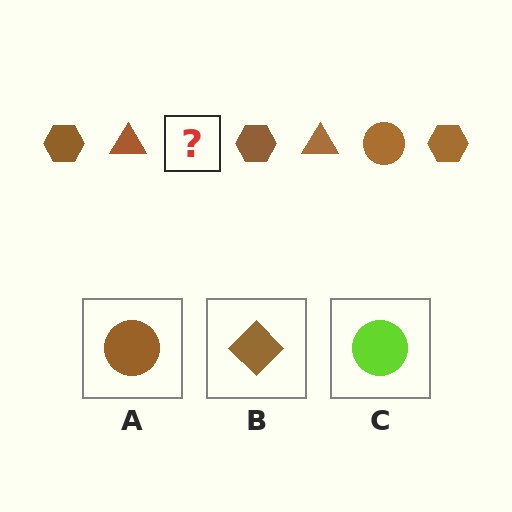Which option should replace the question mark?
Option A.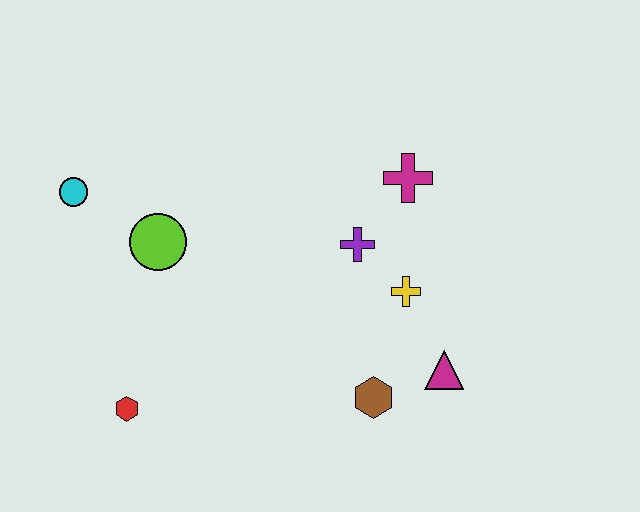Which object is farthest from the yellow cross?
The cyan circle is farthest from the yellow cross.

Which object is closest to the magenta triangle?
The brown hexagon is closest to the magenta triangle.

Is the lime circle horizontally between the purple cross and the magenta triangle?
No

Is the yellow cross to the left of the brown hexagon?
No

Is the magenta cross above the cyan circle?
Yes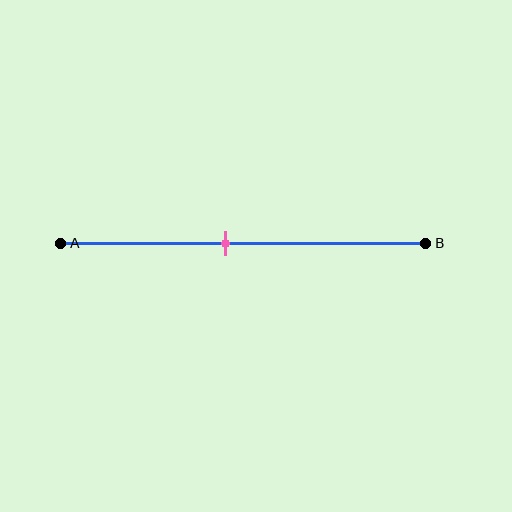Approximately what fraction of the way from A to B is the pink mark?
The pink mark is approximately 45% of the way from A to B.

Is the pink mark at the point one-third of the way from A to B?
No, the mark is at about 45% from A, not at the 33% one-third point.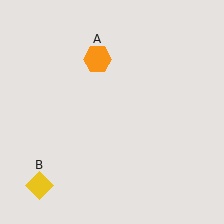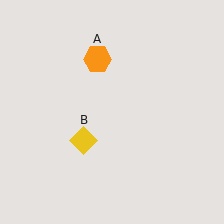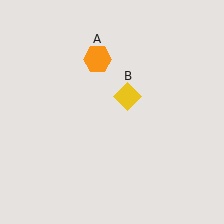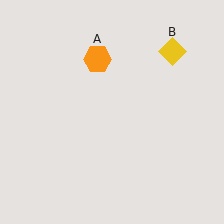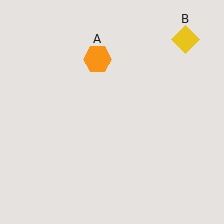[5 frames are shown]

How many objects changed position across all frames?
1 object changed position: yellow diamond (object B).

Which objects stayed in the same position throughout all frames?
Orange hexagon (object A) remained stationary.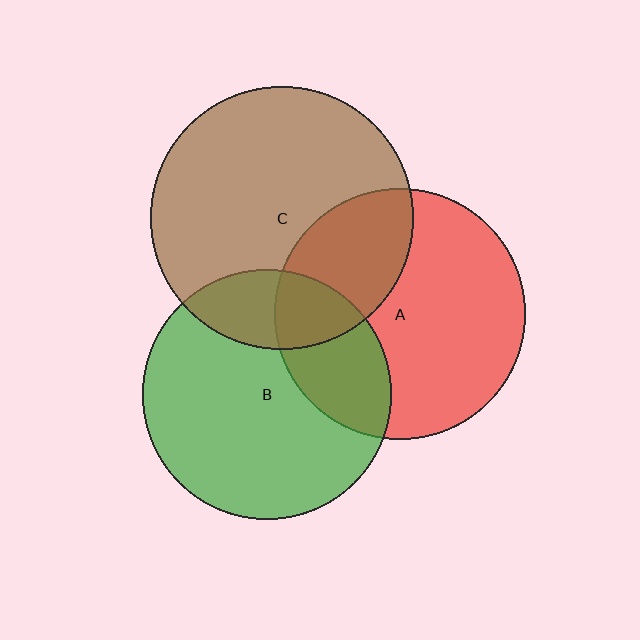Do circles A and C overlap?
Yes.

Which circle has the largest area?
Circle C (brown).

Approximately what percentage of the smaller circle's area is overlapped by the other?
Approximately 30%.